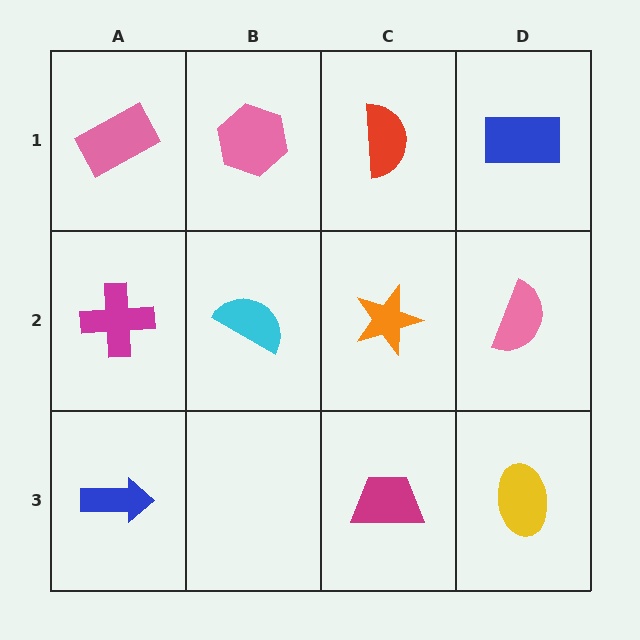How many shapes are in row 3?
3 shapes.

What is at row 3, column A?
A blue arrow.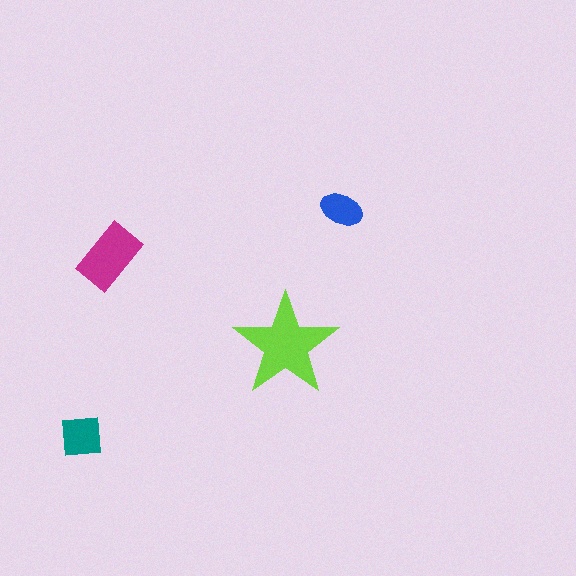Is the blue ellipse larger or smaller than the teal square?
Smaller.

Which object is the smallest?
The blue ellipse.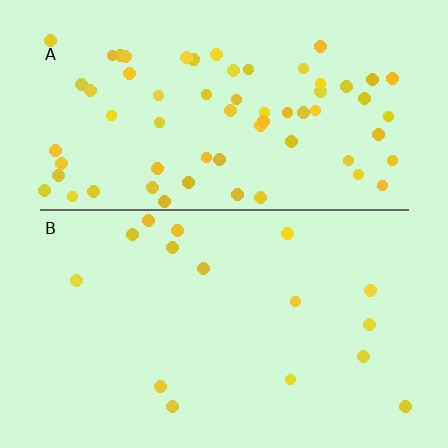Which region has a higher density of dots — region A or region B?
A (the top).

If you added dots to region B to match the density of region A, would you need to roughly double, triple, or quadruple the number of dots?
Approximately quadruple.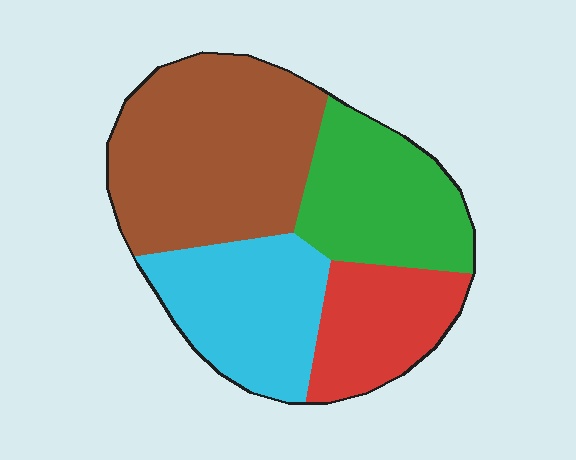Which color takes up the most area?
Brown, at roughly 35%.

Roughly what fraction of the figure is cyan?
Cyan takes up about one quarter (1/4) of the figure.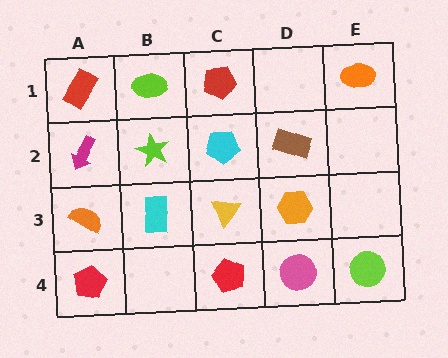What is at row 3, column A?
An orange semicircle.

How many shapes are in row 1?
4 shapes.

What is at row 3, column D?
An orange hexagon.